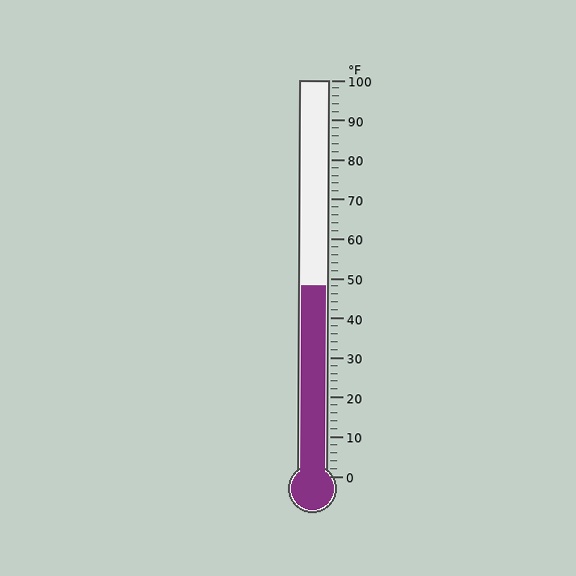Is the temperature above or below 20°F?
The temperature is above 20°F.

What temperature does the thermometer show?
The thermometer shows approximately 48°F.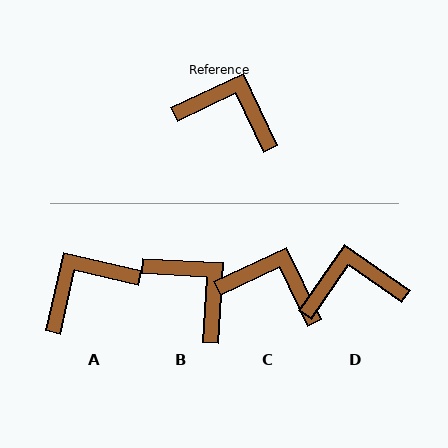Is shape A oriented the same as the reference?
No, it is off by about 52 degrees.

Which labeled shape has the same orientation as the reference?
C.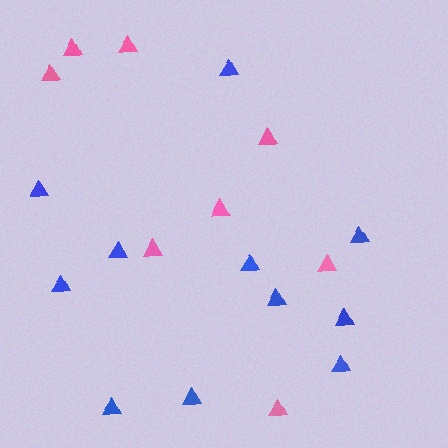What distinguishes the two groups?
There are 2 groups: one group of blue triangles (11) and one group of pink triangles (8).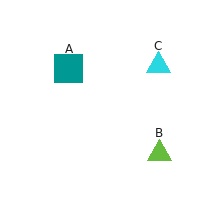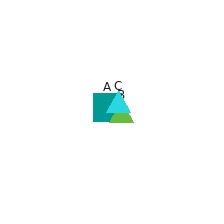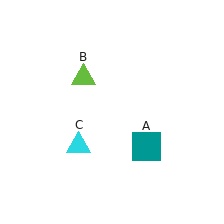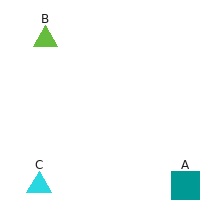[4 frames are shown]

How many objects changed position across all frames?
3 objects changed position: teal square (object A), lime triangle (object B), cyan triangle (object C).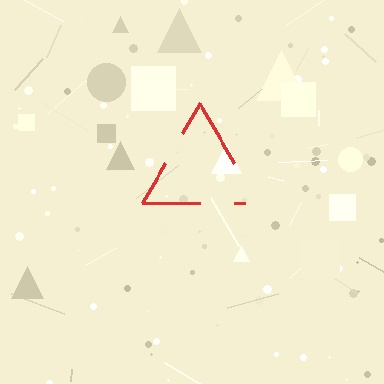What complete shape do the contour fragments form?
The contour fragments form a triangle.